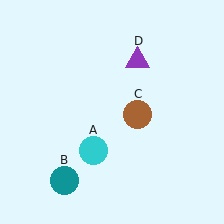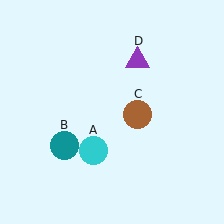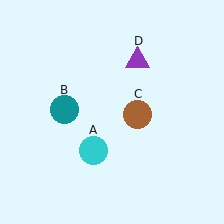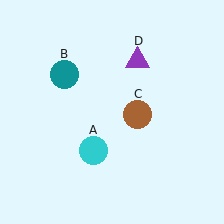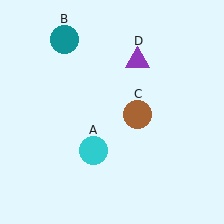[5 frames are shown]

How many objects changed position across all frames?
1 object changed position: teal circle (object B).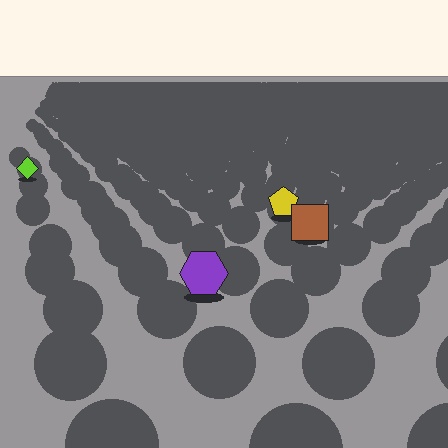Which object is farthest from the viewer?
The lime diamond is farthest from the viewer. It appears smaller and the ground texture around it is denser.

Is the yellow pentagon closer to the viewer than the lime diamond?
Yes. The yellow pentagon is closer — you can tell from the texture gradient: the ground texture is coarser near it.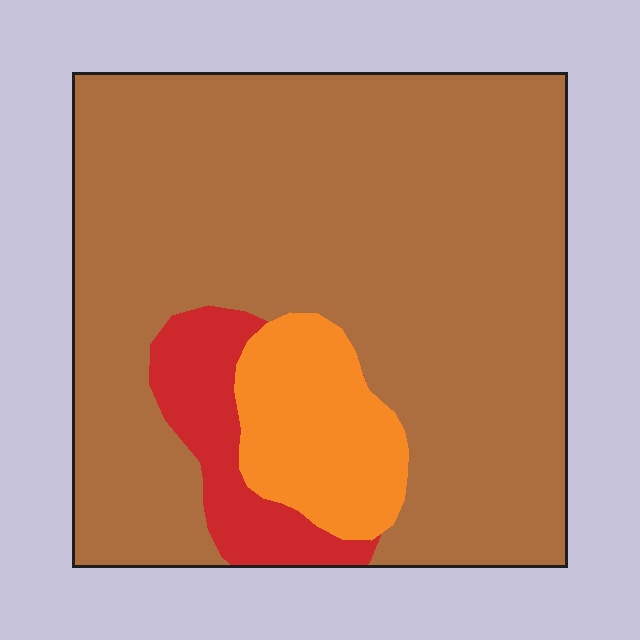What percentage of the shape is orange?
Orange covers 12% of the shape.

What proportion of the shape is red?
Red takes up less than a sixth of the shape.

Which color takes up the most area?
Brown, at roughly 80%.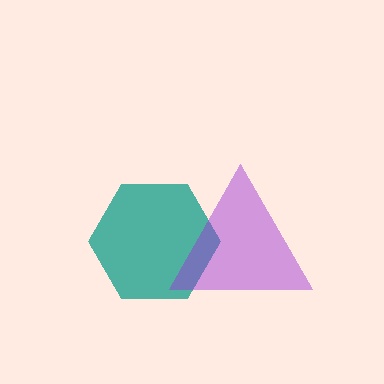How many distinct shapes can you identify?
There are 2 distinct shapes: a teal hexagon, a purple triangle.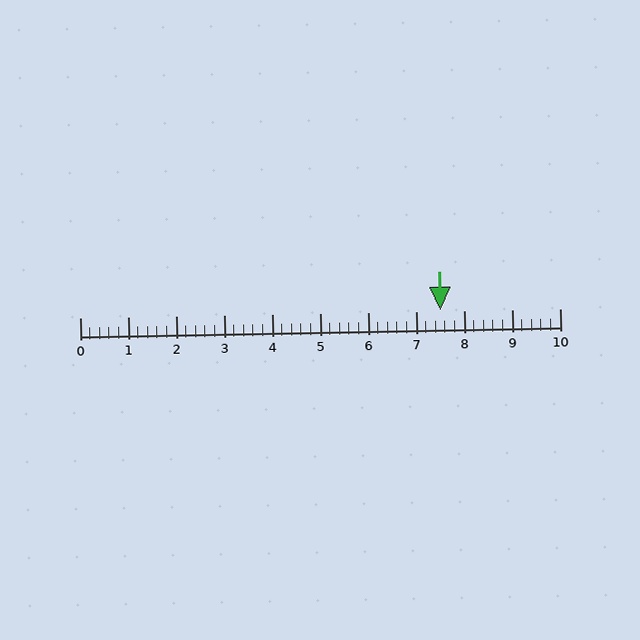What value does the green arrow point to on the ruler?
The green arrow points to approximately 7.5.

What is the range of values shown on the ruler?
The ruler shows values from 0 to 10.